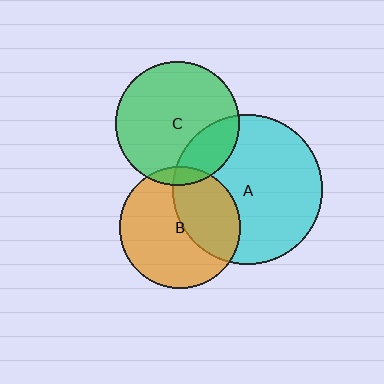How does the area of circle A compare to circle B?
Approximately 1.5 times.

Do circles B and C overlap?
Yes.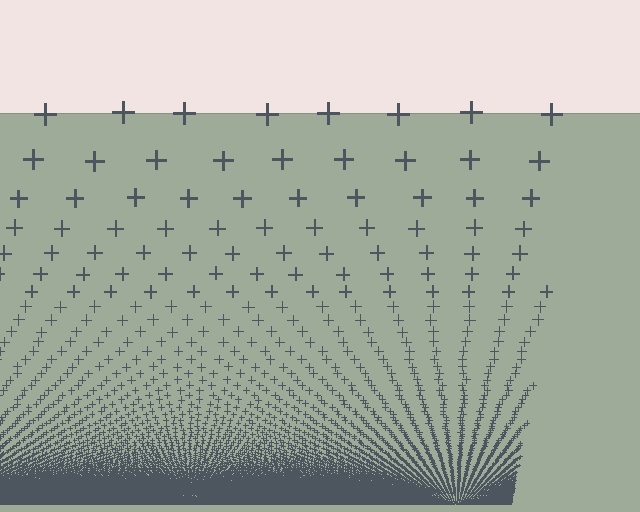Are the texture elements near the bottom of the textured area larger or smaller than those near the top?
Smaller. The gradient is inverted — elements near the bottom are smaller and denser.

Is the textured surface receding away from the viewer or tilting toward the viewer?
The surface appears to tilt toward the viewer. Texture elements get larger and sparser toward the top.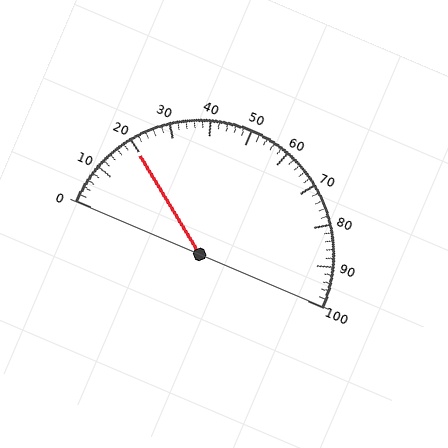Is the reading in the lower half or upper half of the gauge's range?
The reading is in the lower half of the range (0 to 100).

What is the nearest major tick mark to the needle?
The nearest major tick mark is 20.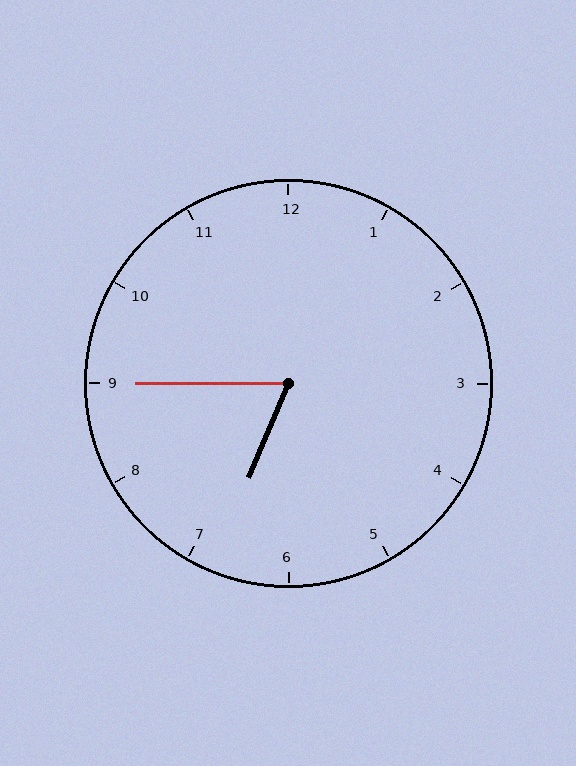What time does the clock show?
6:45.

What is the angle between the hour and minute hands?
Approximately 68 degrees.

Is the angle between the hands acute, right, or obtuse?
It is acute.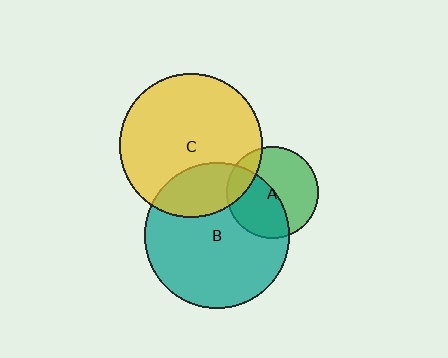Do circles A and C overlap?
Yes.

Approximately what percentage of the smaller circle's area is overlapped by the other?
Approximately 15%.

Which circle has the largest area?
Circle B (teal).